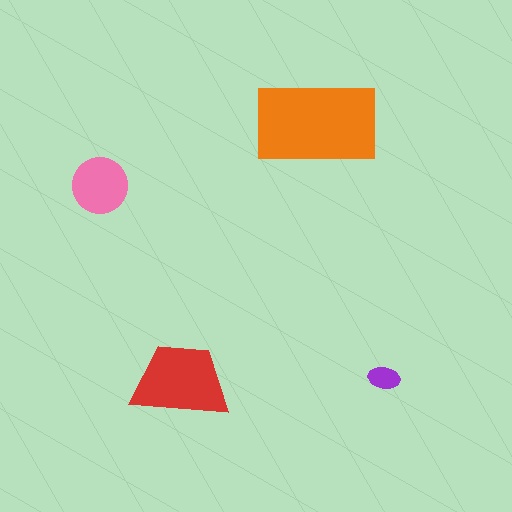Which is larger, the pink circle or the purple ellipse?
The pink circle.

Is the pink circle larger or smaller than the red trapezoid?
Smaller.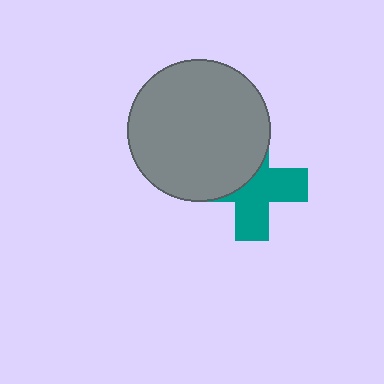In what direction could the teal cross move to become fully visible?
The teal cross could move toward the lower-right. That would shift it out from behind the gray circle entirely.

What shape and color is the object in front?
The object in front is a gray circle.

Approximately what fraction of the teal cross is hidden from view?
Roughly 43% of the teal cross is hidden behind the gray circle.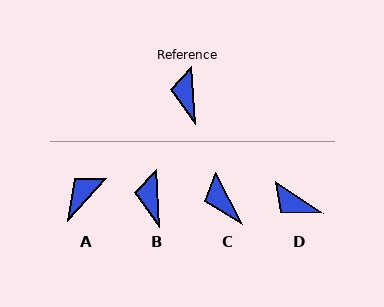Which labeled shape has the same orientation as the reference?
B.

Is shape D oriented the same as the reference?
No, it is off by about 52 degrees.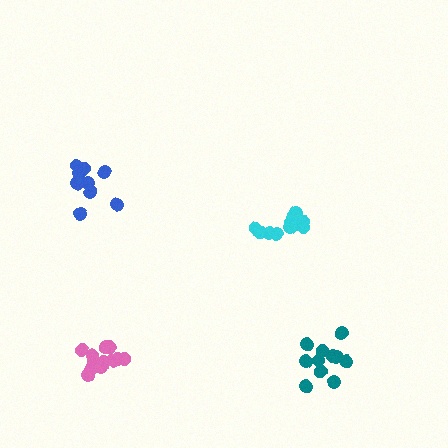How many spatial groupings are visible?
There are 4 spatial groupings.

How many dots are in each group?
Group 1: 11 dots, Group 2: 9 dots, Group 3: 11 dots, Group 4: 12 dots (43 total).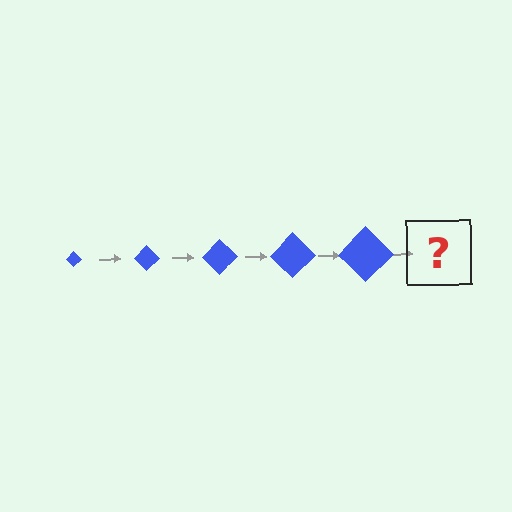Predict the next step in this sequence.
The next step is a blue diamond, larger than the previous one.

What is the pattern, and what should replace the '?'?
The pattern is that the diamond gets progressively larger each step. The '?' should be a blue diamond, larger than the previous one.